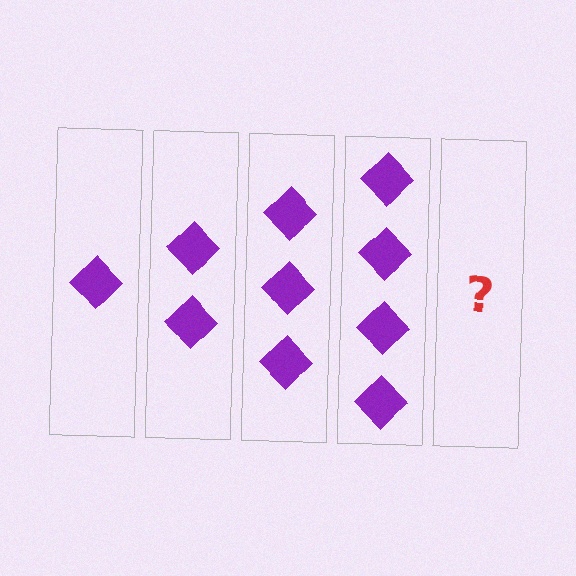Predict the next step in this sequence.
The next step is 5 diamonds.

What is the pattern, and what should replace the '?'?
The pattern is that each step adds one more diamond. The '?' should be 5 diamonds.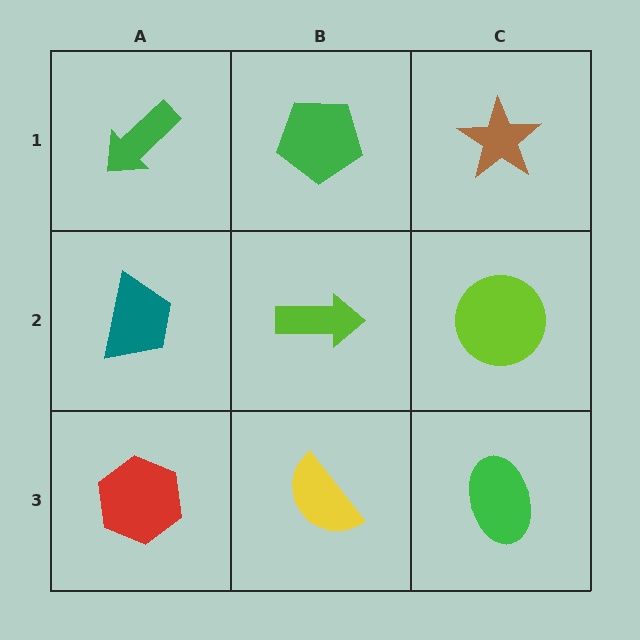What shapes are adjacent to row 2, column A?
A green arrow (row 1, column A), a red hexagon (row 3, column A), a lime arrow (row 2, column B).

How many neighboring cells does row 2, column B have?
4.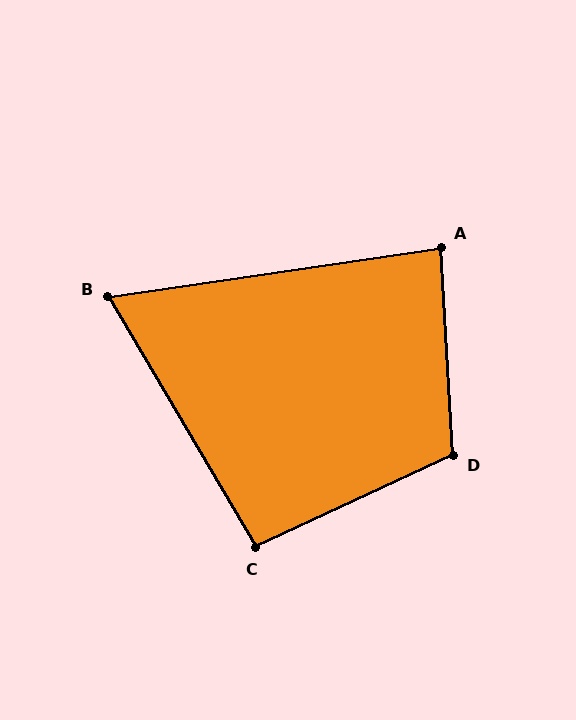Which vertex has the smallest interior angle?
B, at approximately 68 degrees.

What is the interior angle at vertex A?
Approximately 85 degrees (acute).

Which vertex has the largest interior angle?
D, at approximately 112 degrees.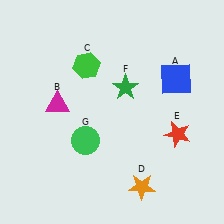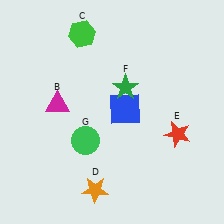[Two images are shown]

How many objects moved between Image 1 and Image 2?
3 objects moved between the two images.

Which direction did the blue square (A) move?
The blue square (A) moved left.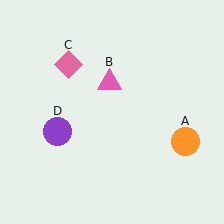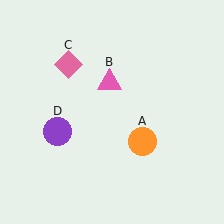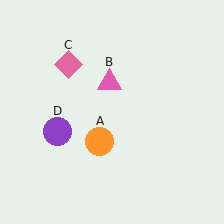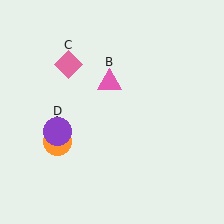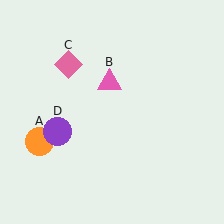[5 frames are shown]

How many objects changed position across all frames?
1 object changed position: orange circle (object A).